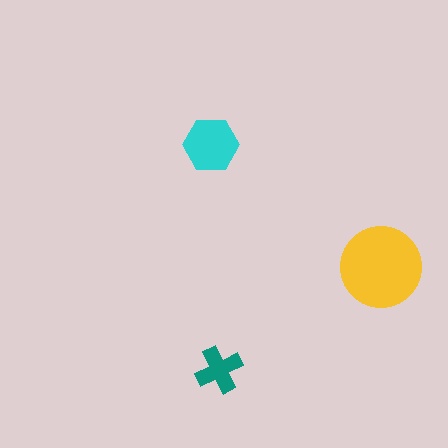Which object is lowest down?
The teal cross is bottommost.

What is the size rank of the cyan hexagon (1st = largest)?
2nd.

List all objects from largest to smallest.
The yellow circle, the cyan hexagon, the teal cross.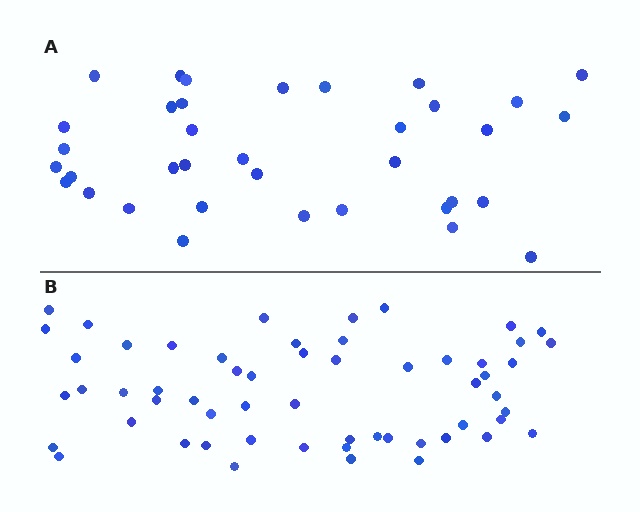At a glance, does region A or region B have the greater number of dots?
Region B (the bottom region) has more dots.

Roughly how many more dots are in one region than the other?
Region B has approximately 20 more dots than region A.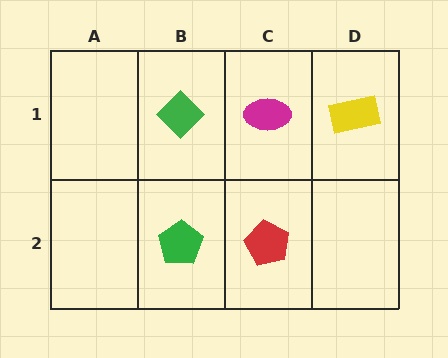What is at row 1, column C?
A magenta ellipse.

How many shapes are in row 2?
2 shapes.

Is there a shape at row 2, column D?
No, that cell is empty.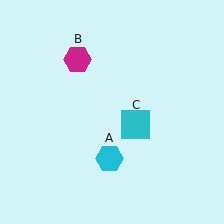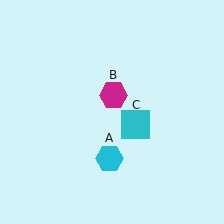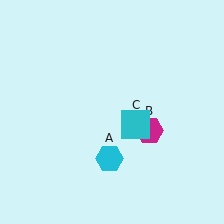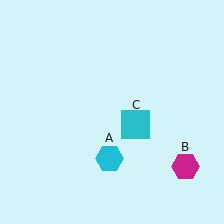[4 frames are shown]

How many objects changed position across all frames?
1 object changed position: magenta hexagon (object B).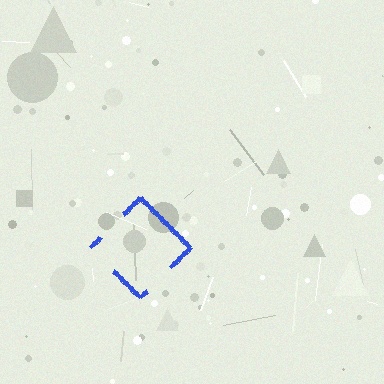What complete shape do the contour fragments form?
The contour fragments form a diamond.